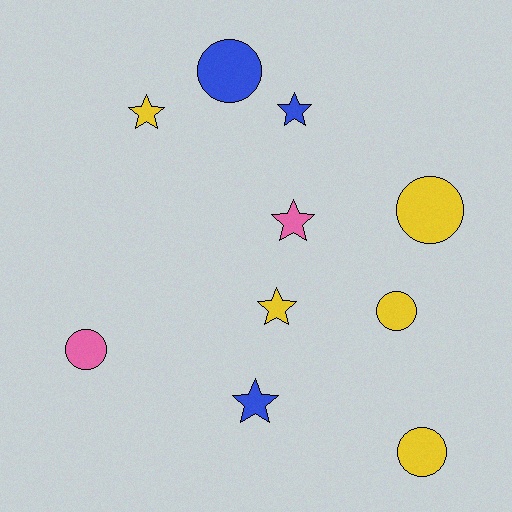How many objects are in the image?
There are 10 objects.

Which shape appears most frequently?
Circle, with 5 objects.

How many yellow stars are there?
There are 2 yellow stars.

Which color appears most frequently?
Yellow, with 5 objects.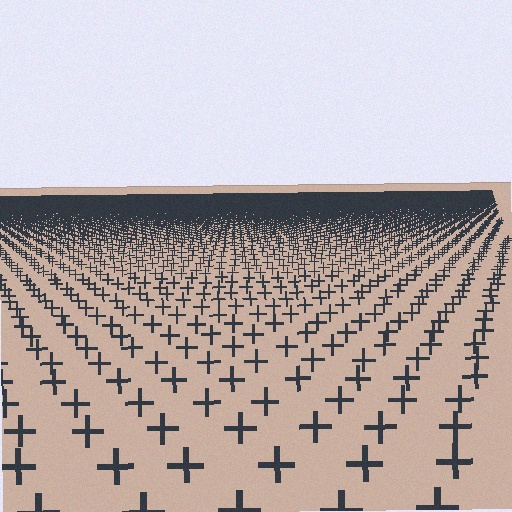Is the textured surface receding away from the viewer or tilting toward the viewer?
The surface is receding away from the viewer. Texture elements get smaller and denser toward the top.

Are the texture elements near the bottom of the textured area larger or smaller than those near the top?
Larger. Near the bottom, elements are closer to the viewer and appear at a bigger on-screen size.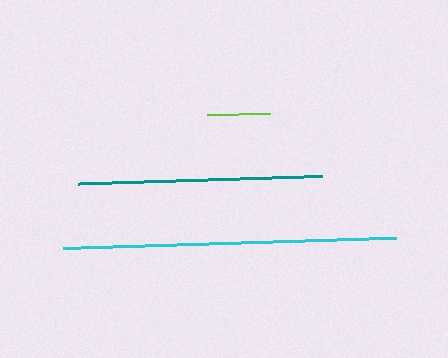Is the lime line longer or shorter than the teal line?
The teal line is longer than the lime line.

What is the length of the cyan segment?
The cyan segment is approximately 332 pixels long.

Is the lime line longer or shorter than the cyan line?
The cyan line is longer than the lime line.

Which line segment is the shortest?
The lime line is the shortest at approximately 64 pixels.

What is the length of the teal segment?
The teal segment is approximately 244 pixels long.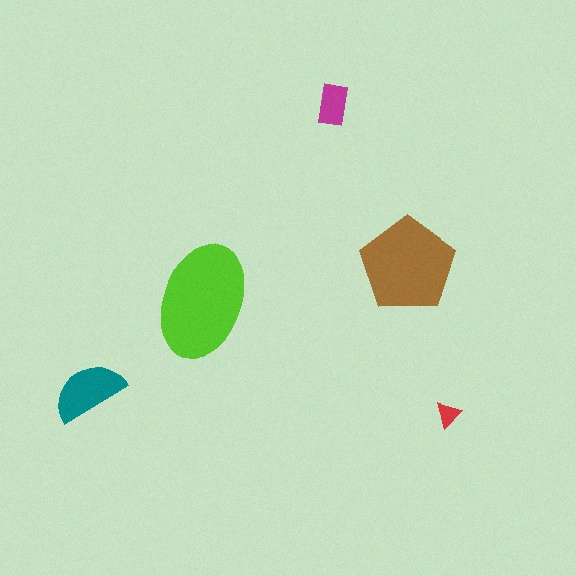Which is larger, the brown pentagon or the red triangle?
The brown pentagon.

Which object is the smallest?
The red triangle.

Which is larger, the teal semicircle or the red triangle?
The teal semicircle.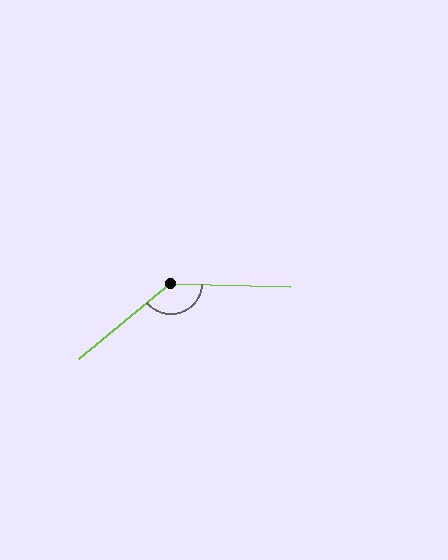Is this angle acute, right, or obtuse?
It is obtuse.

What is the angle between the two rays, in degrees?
Approximately 139 degrees.